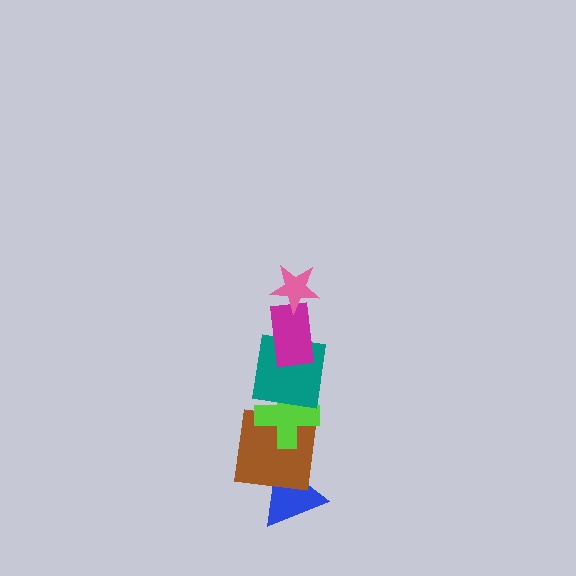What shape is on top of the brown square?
The lime cross is on top of the brown square.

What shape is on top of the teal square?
The magenta rectangle is on top of the teal square.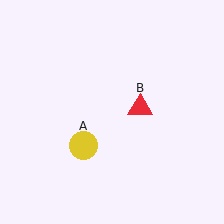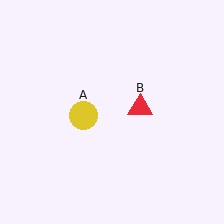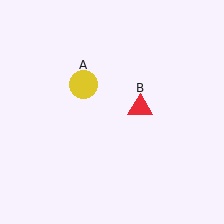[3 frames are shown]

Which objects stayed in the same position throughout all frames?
Red triangle (object B) remained stationary.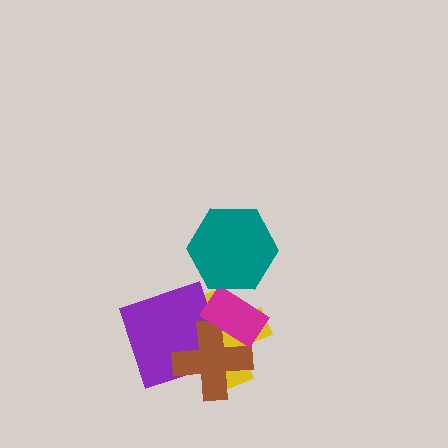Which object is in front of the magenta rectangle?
The teal hexagon is in front of the magenta rectangle.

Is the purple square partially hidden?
Yes, it is partially covered by another shape.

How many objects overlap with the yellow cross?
3 objects overlap with the yellow cross.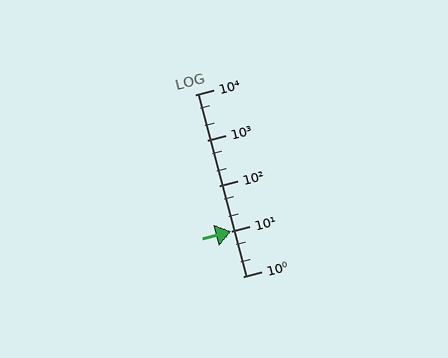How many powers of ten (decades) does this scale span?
The scale spans 4 decades, from 1 to 10000.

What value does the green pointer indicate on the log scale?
The pointer indicates approximately 9.6.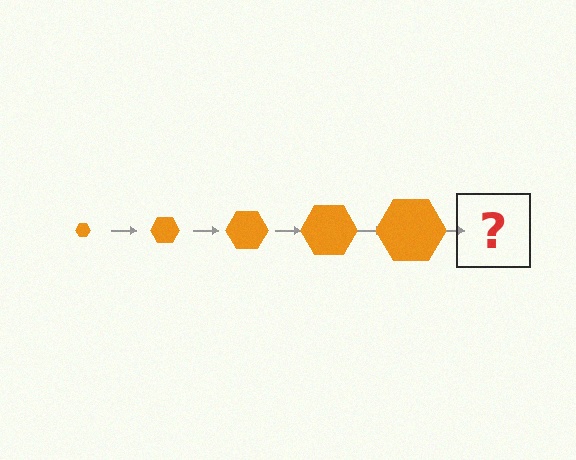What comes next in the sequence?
The next element should be an orange hexagon, larger than the previous one.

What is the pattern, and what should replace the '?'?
The pattern is that the hexagon gets progressively larger each step. The '?' should be an orange hexagon, larger than the previous one.